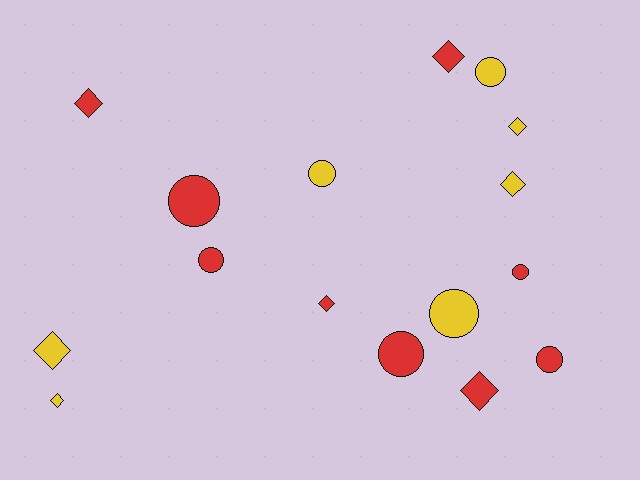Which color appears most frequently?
Red, with 9 objects.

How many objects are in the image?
There are 16 objects.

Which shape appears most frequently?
Circle, with 8 objects.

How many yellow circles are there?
There are 3 yellow circles.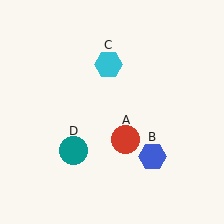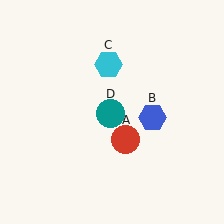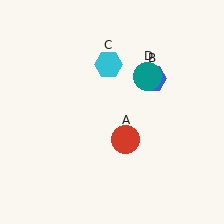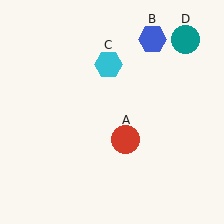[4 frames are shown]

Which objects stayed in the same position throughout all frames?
Red circle (object A) and cyan hexagon (object C) remained stationary.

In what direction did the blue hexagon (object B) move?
The blue hexagon (object B) moved up.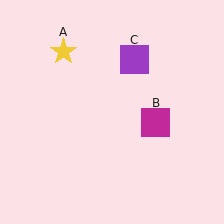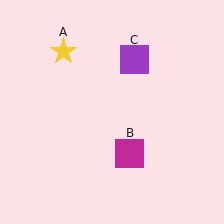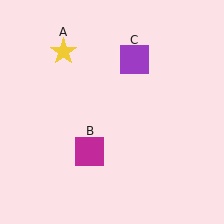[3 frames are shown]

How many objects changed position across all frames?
1 object changed position: magenta square (object B).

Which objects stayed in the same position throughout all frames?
Yellow star (object A) and purple square (object C) remained stationary.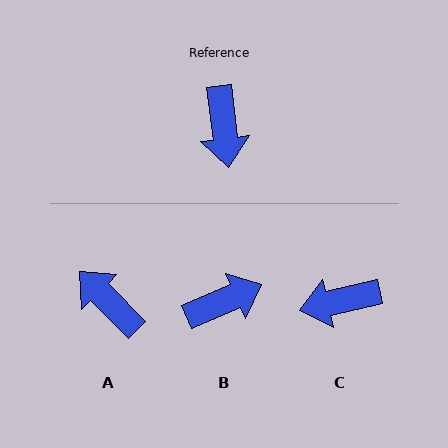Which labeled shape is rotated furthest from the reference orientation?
A, about 142 degrees away.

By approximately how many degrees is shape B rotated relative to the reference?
Approximately 106 degrees counter-clockwise.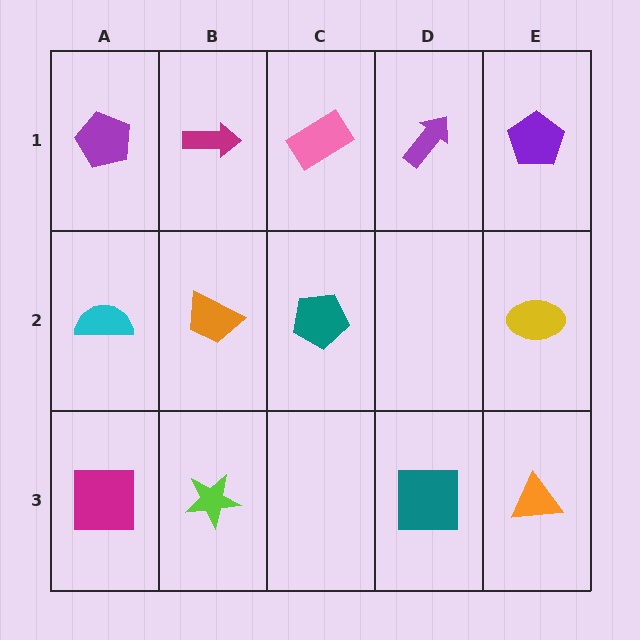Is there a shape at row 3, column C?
No, that cell is empty.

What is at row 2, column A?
A cyan semicircle.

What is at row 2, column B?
An orange trapezoid.